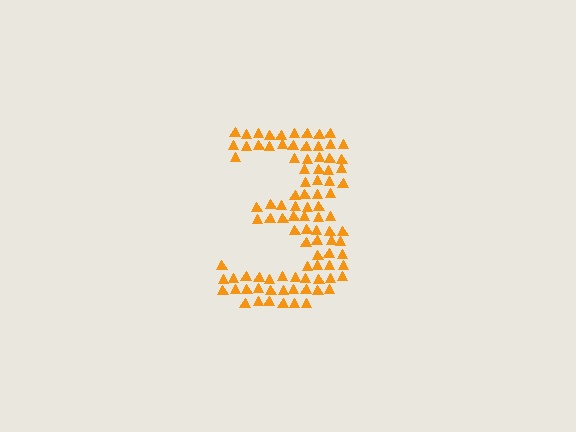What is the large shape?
The large shape is the digit 3.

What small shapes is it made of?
It is made of small triangles.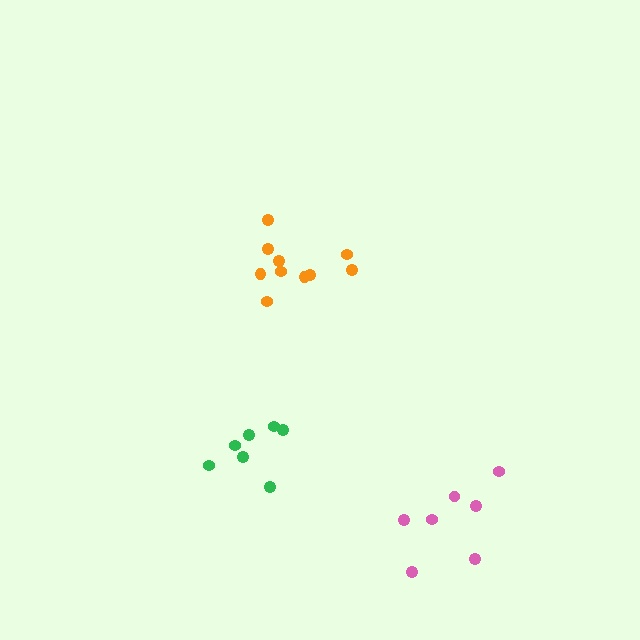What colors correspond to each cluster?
The clusters are colored: orange, pink, green.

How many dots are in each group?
Group 1: 10 dots, Group 2: 7 dots, Group 3: 7 dots (24 total).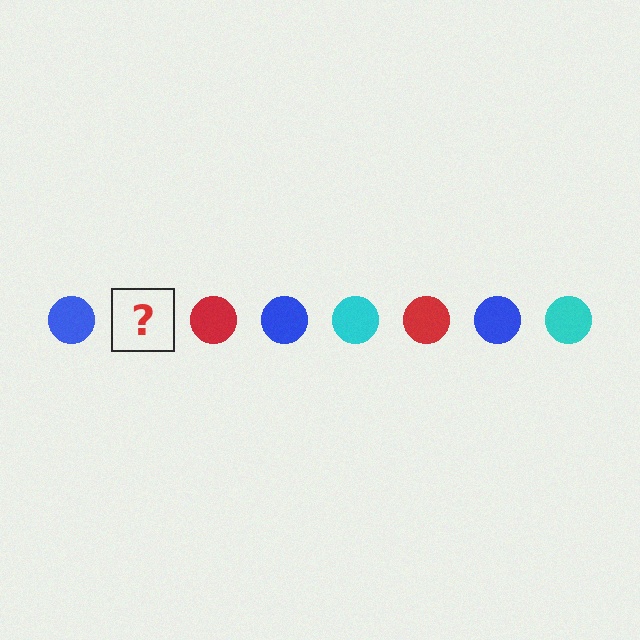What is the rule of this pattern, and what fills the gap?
The rule is that the pattern cycles through blue, cyan, red circles. The gap should be filled with a cyan circle.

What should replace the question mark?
The question mark should be replaced with a cyan circle.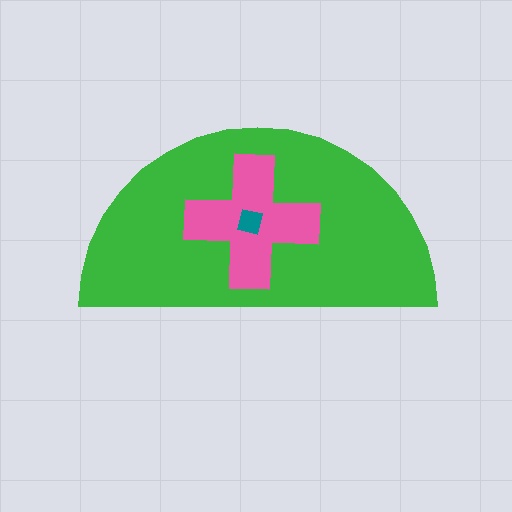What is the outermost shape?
The green semicircle.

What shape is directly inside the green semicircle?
The pink cross.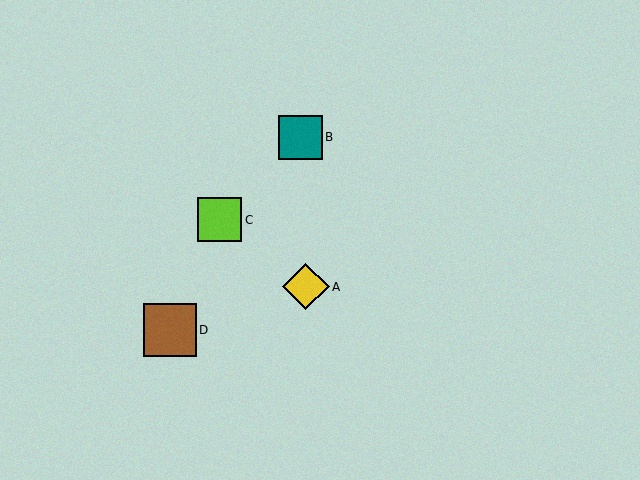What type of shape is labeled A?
Shape A is a yellow diamond.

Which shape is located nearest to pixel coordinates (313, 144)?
The teal square (labeled B) at (300, 137) is nearest to that location.